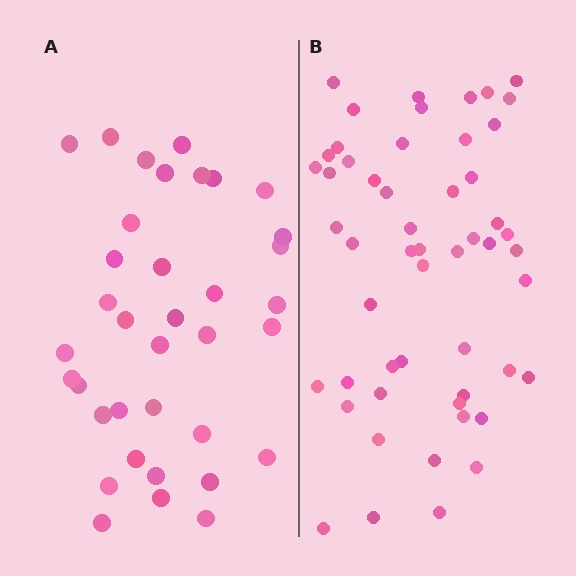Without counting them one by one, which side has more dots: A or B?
Region B (the right region) has more dots.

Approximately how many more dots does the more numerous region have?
Region B has approximately 15 more dots than region A.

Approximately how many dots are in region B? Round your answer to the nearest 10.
About 50 dots. (The exact count is 53, which rounds to 50.)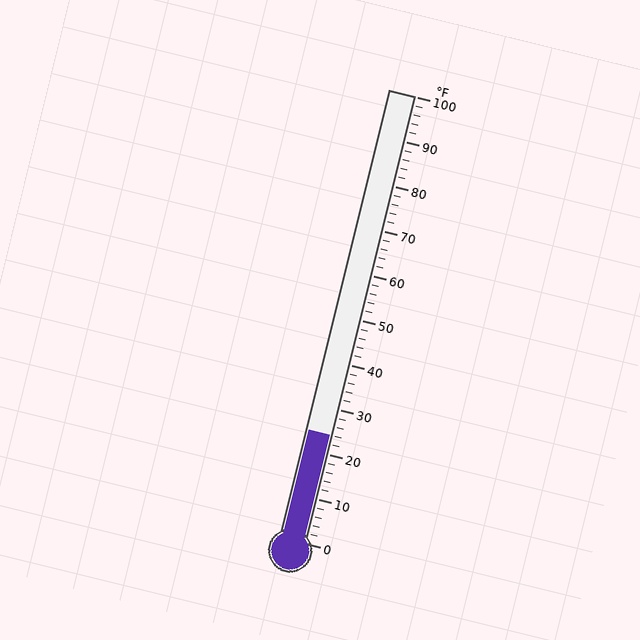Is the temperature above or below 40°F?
The temperature is below 40°F.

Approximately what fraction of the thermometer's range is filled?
The thermometer is filled to approximately 25% of its range.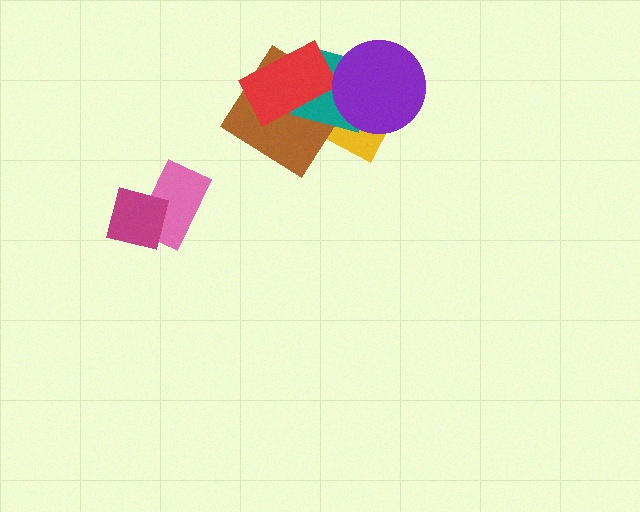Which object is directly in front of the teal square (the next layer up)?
The red rectangle is directly in front of the teal square.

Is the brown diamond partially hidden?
Yes, it is partially covered by another shape.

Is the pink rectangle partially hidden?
Yes, it is partially covered by another shape.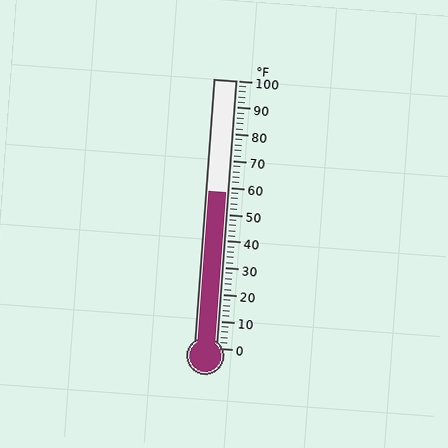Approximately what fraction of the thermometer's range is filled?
The thermometer is filled to approximately 60% of its range.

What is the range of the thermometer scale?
The thermometer scale ranges from 0°F to 100°F.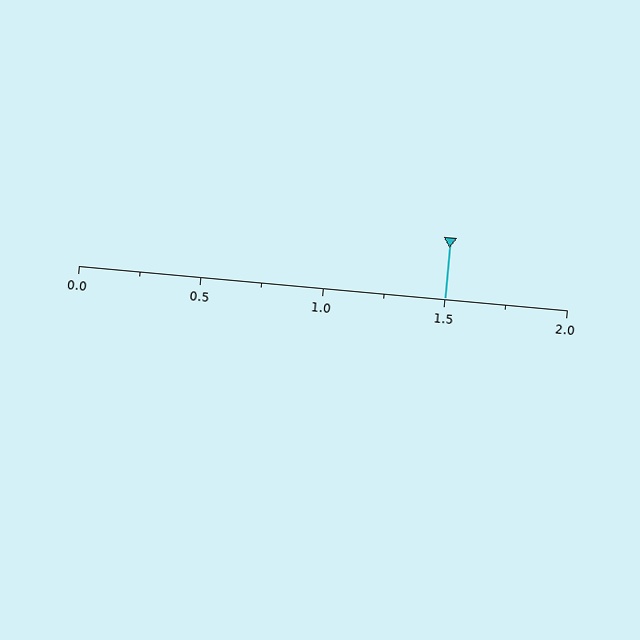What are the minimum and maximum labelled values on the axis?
The axis runs from 0.0 to 2.0.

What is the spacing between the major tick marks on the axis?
The major ticks are spaced 0.5 apart.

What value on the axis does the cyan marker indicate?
The marker indicates approximately 1.5.